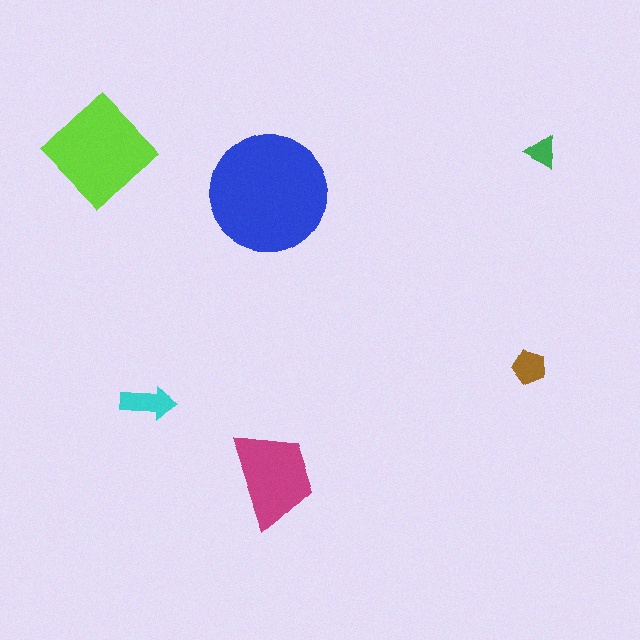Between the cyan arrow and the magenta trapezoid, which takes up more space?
The magenta trapezoid.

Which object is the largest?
The blue circle.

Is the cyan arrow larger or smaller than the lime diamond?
Smaller.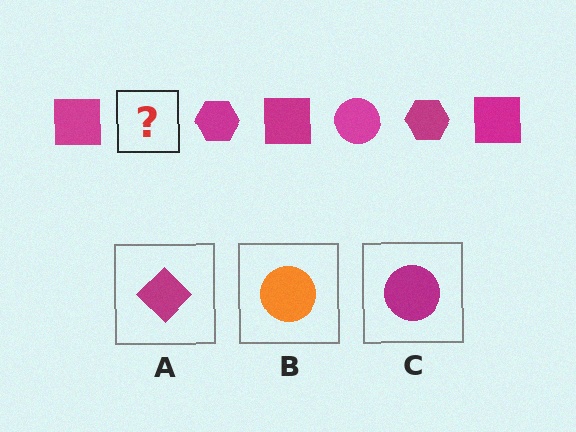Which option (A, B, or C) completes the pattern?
C.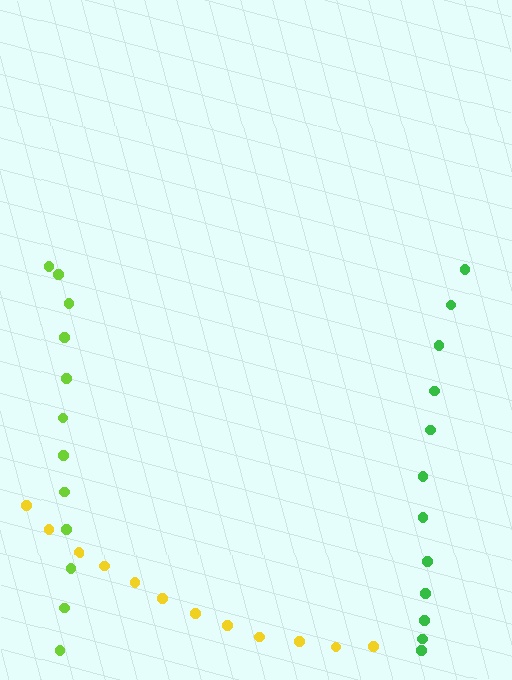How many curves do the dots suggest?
There are 3 distinct paths.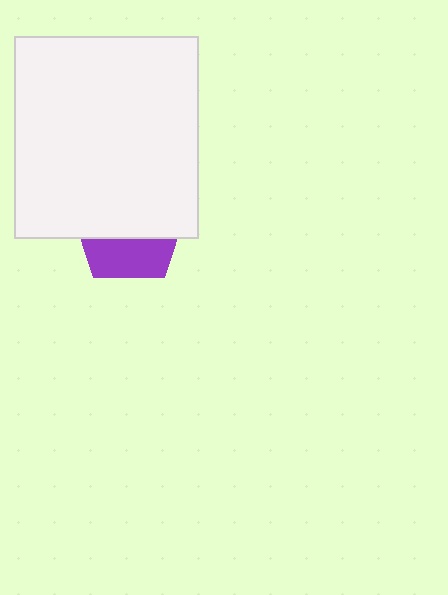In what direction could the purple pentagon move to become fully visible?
The purple pentagon could move down. That would shift it out from behind the white rectangle entirely.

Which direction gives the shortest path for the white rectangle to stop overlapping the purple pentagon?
Moving up gives the shortest separation.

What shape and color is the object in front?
The object in front is a white rectangle.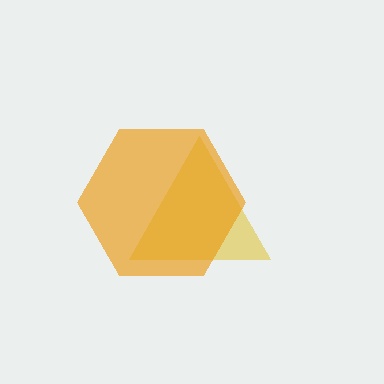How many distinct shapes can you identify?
There are 2 distinct shapes: a yellow triangle, an orange hexagon.